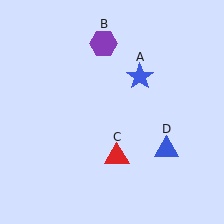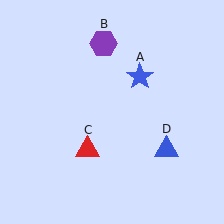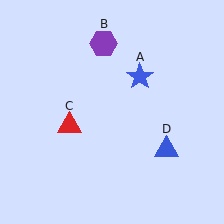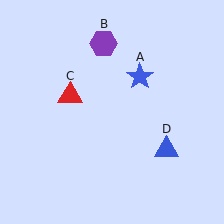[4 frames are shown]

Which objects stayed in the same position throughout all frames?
Blue star (object A) and purple hexagon (object B) and blue triangle (object D) remained stationary.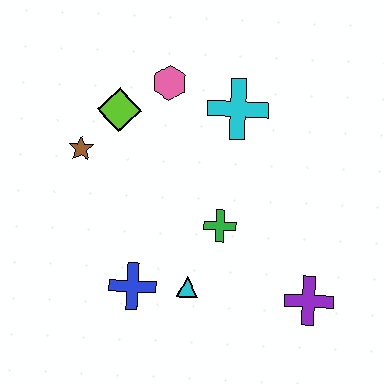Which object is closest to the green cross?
The cyan triangle is closest to the green cross.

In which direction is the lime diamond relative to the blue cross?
The lime diamond is above the blue cross.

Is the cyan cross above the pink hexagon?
No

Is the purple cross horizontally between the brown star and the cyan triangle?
No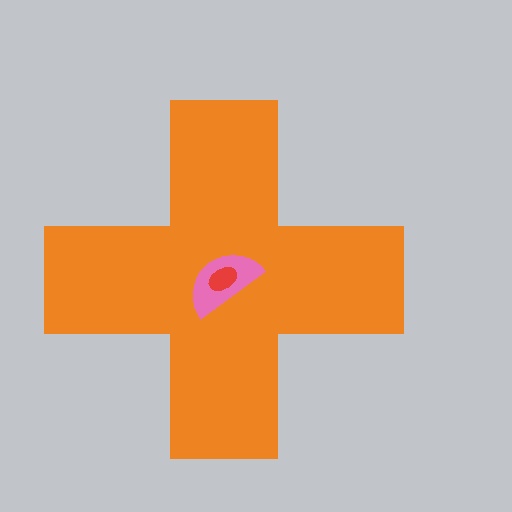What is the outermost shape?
The orange cross.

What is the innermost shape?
The red ellipse.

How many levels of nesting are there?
3.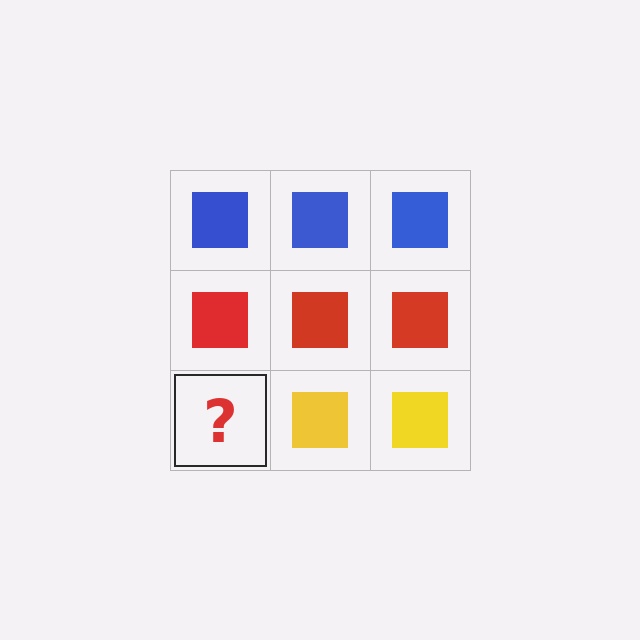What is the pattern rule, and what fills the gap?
The rule is that each row has a consistent color. The gap should be filled with a yellow square.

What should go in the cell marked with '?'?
The missing cell should contain a yellow square.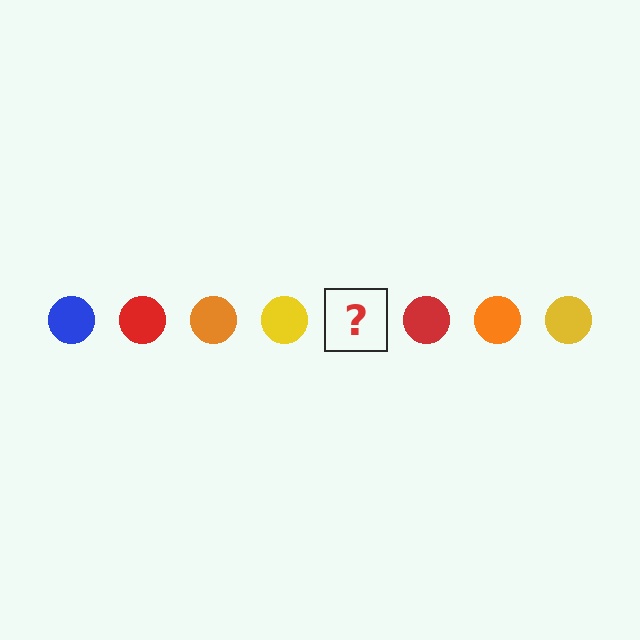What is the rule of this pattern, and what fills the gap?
The rule is that the pattern cycles through blue, red, orange, yellow circles. The gap should be filled with a blue circle.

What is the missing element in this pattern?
The missing element is a blue circle.